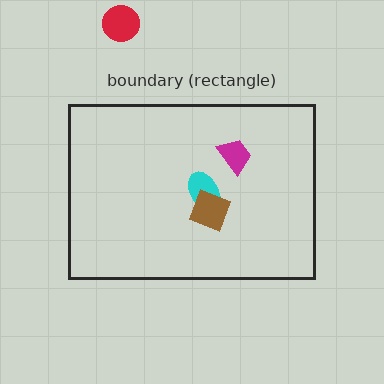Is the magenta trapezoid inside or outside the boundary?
Inside.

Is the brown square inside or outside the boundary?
Inside.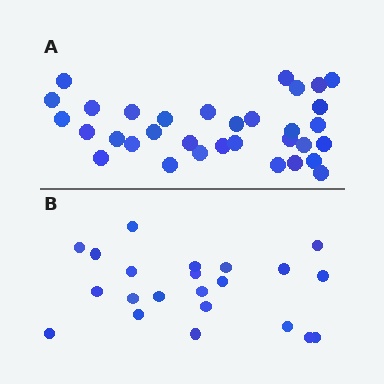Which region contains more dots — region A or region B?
Region A (the top region) has more dots.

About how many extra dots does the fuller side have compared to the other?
Region A has roughly 12 or so more dots than region B.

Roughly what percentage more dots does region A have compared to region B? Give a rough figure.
About 50% more.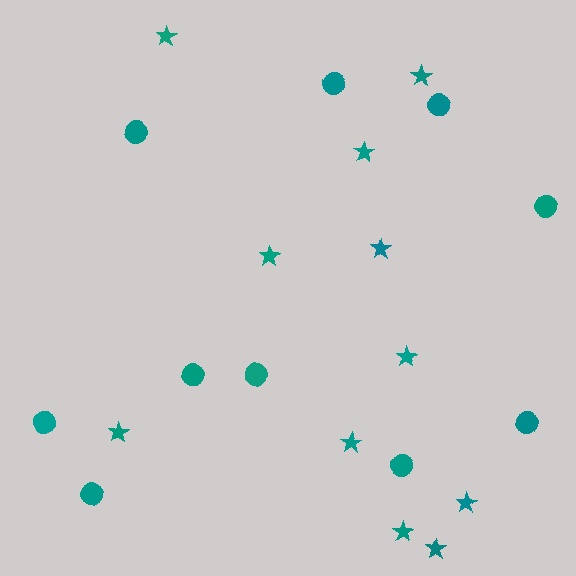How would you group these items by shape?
There are 2 groups: one group of stars (11) and one group of circles (10).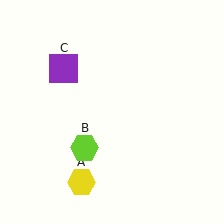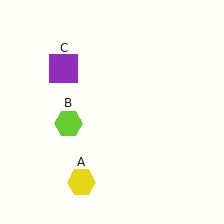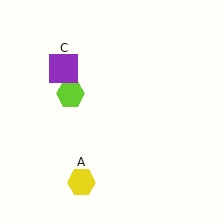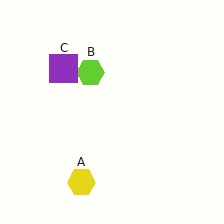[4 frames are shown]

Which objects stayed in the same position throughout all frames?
Yellow hexagon (object A) and purple square (object C) remained stationary.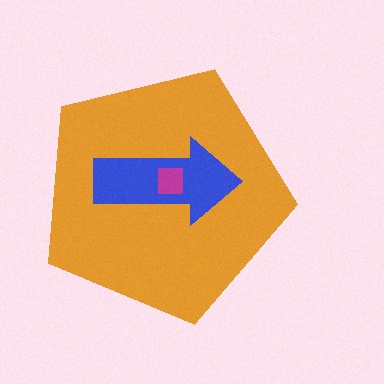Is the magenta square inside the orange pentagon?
Yes.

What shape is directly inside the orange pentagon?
The blue arrow.